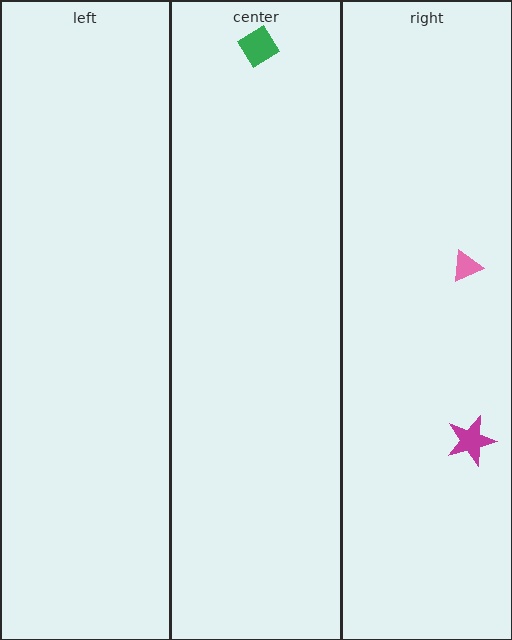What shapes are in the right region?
The magenta star, the pink triangle.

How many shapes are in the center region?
1.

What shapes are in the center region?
The green diamond.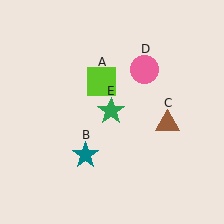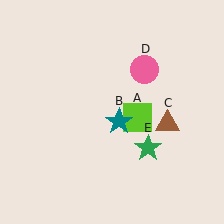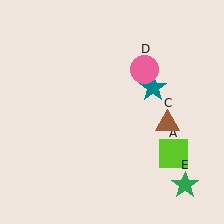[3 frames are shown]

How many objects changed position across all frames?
3 objects changed position: lime square (object A), teal star (object B), green star (object E).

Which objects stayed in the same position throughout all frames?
Brown triangle (object C) and pink circle (object D) remained stationary.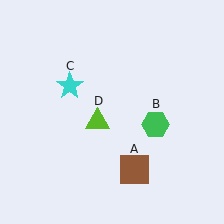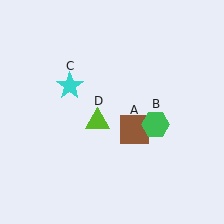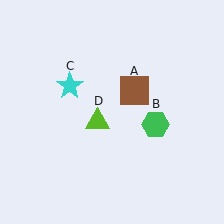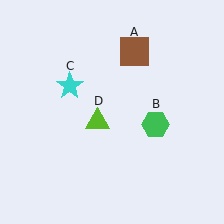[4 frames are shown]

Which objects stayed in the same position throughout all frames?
Green hexagon (object B) and cyan star (object C) and lime triangle (object D) remained stationary.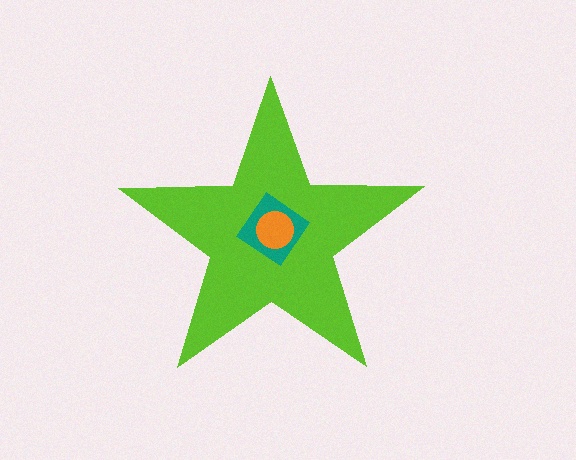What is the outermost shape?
The lime star.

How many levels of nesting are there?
3.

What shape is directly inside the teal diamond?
The orange circle.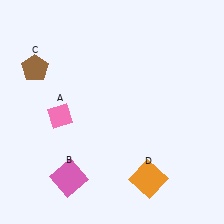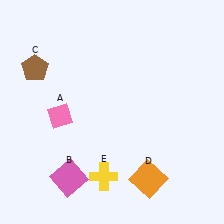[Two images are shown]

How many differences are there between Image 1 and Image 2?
There is 1 difference between the two images.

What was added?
A yellow cross (E) was added in Image 2.